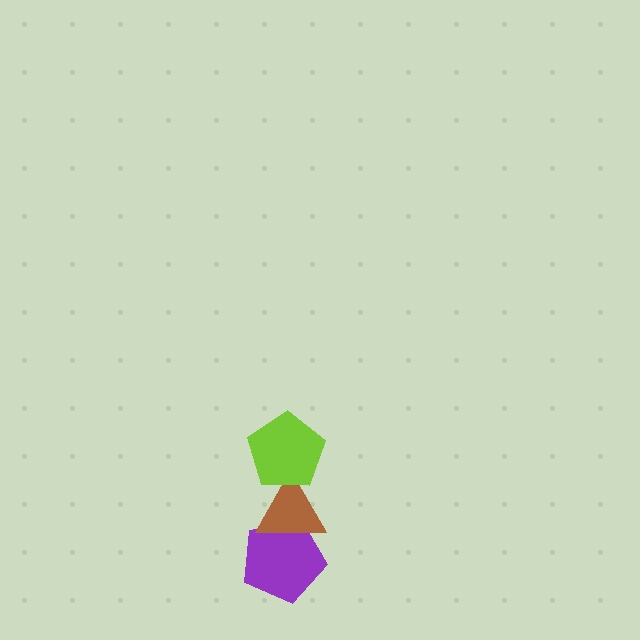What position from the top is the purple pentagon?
The purple pentagon is 3rd from the top.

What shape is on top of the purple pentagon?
The brown triangle is on top of the purple pentagon.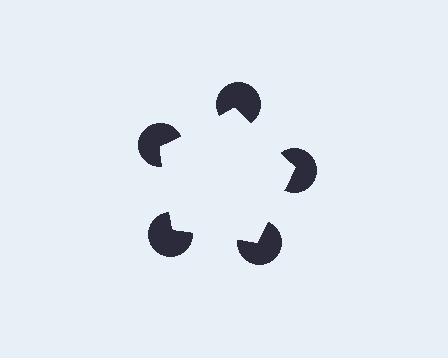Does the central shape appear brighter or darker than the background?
It typically appears slightly brighter than the background, even though no actual brightness change is drawn.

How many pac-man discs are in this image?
There are 5 — one at each vertex of the illusory pentagon.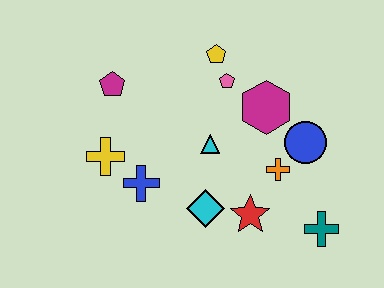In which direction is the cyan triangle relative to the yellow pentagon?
The cyan triangle is below the yellow pentagon.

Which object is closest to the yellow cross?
The blue cross is closest to the yellow cross.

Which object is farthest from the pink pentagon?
The teal cross is farthest from the pink pentagon.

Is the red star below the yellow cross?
Yes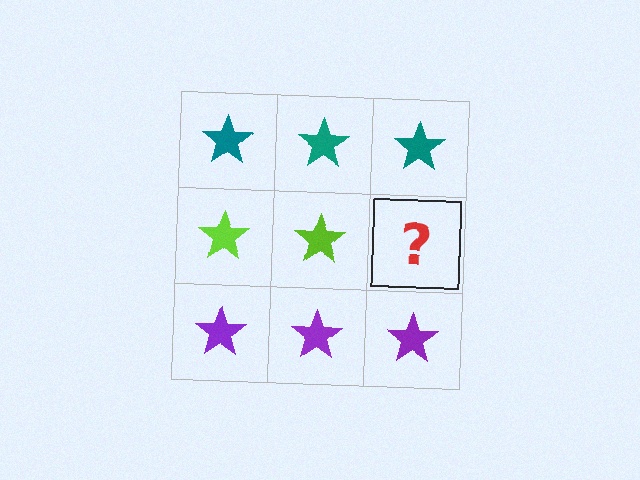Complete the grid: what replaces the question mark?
The question mark should be replaced with a lime star.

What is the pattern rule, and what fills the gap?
The rule is that each row has a consistent color. The gap should be filled with a lime star.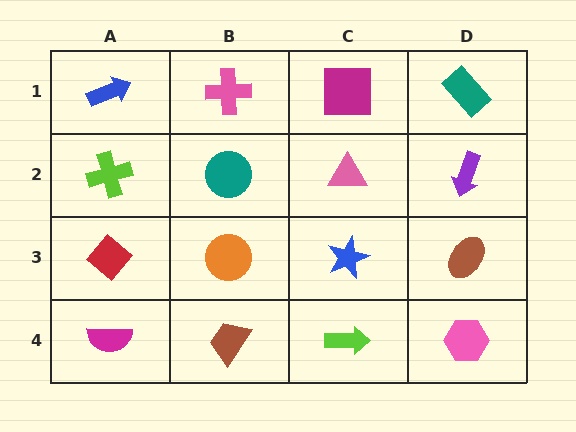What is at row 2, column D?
A purple arrow.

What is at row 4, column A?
A magenta semicircle.